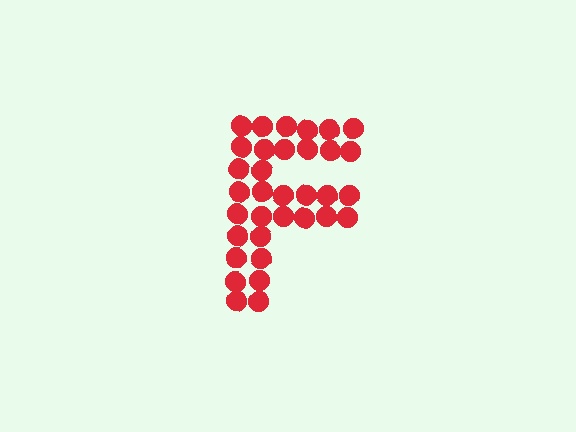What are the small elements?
The small elements are circles.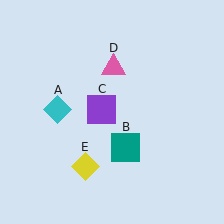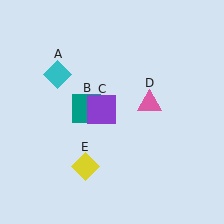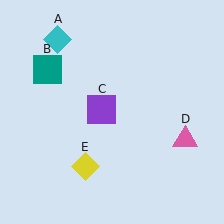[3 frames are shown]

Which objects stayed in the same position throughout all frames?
Purple square (object C) and yellow diamond (object E) remained stationary.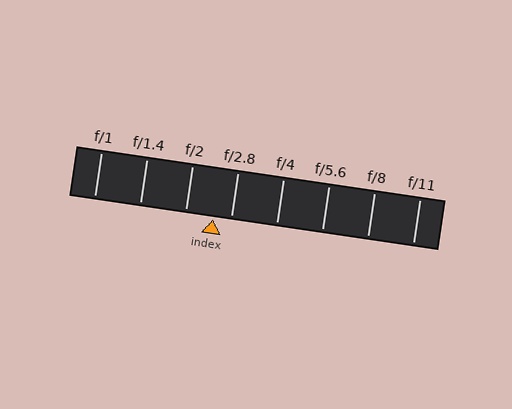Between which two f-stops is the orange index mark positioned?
The index mark is between f/2 and f/2.8.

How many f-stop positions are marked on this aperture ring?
There are 8 f-stop positions marked.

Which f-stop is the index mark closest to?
The index mark is closest to f/2.8.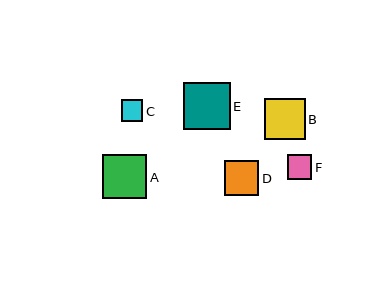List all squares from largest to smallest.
From largest to smallest: E, A, B, D, F, C.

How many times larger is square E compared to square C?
Square E is approximately 2.2 times the size of square C.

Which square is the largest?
Square E is the largest with a size of approximately 47 pixels.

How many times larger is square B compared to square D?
Square B is approximately 1.2 times the size of square D.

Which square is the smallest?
Square C is the smallest with a size of approximately 22 pixels.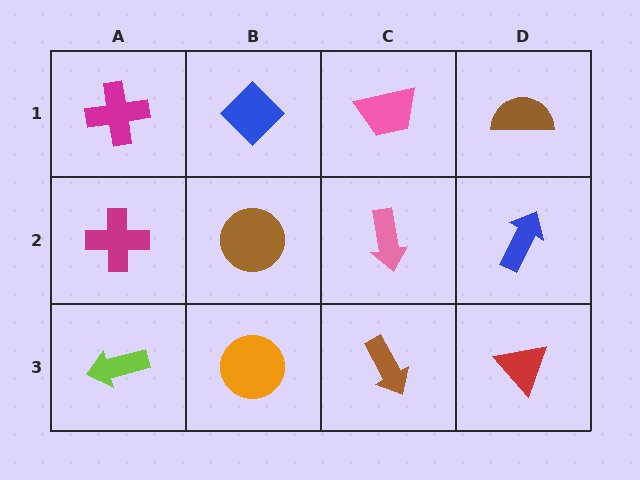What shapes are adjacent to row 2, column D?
A brown semicircle (row 1, column D), a red triangle (row 3, column D), a pink arrow (row 2, column C).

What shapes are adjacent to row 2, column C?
A pink trapezoid (row 1, column C), a brown arrow (row 3, column C), a brown circle (row 2, column B), a blue arrow (row 2, column D).